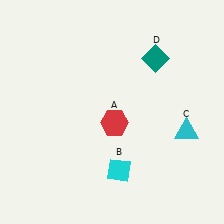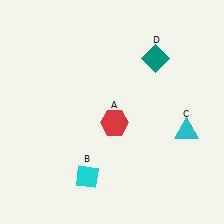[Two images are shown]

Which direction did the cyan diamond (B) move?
The cyan diamond (B) moved left.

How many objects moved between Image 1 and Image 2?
1 object moved between the two images.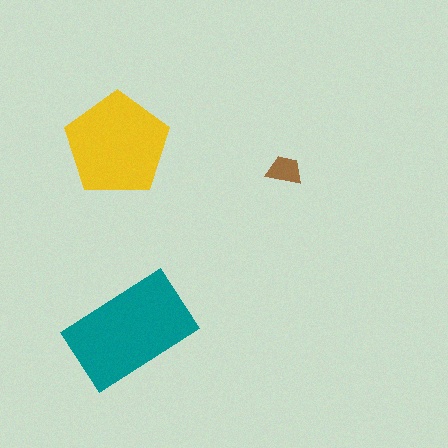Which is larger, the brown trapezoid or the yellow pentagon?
The yellow pentagon.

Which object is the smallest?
The brown trapezoid.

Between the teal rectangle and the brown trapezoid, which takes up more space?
The teal rectangle.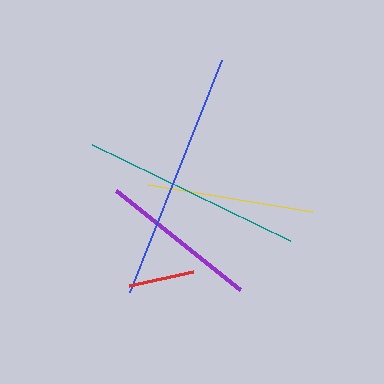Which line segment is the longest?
The blue line is the longest at approximately 249 pixels.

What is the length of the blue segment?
The blue segment is approximately 249 pixels long.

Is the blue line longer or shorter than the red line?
The blue line is longer than the red line.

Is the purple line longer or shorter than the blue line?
The blue line is longer than the purple line.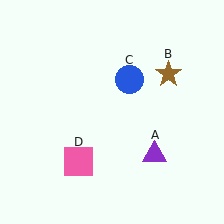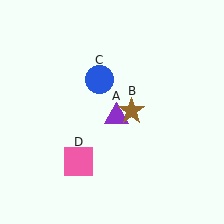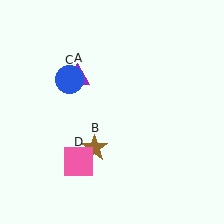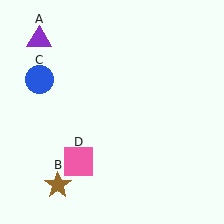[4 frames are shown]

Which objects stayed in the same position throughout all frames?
Pink square (object D) remained stationary.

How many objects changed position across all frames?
3 objects changed position: purple triangle (object A), brown star (object B), blue circle (object C).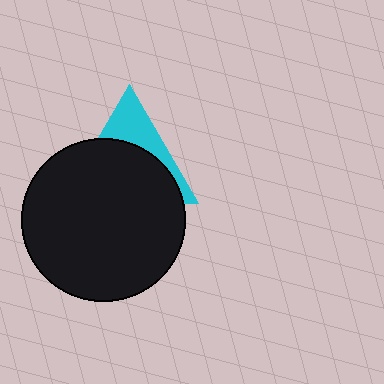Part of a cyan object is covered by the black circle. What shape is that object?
It is a triangle.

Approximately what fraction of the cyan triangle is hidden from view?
Roughly 67% of the cyan triangle is hidden behind the black circle.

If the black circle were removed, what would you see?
You would see the complete cyan triangle.